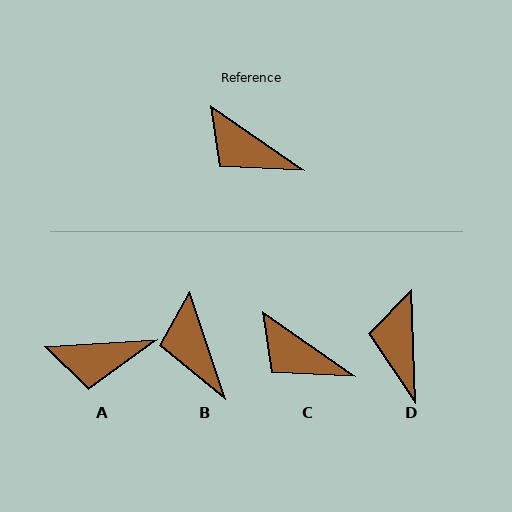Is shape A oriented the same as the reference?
No, it is off by about 38 degrees.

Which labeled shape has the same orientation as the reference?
C.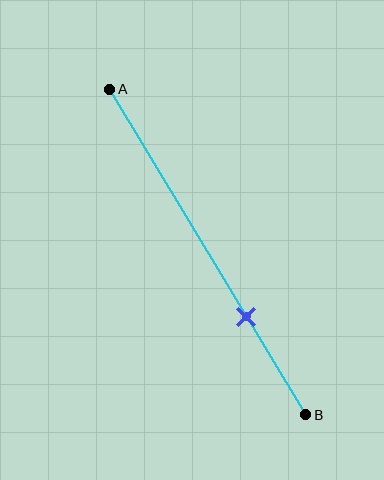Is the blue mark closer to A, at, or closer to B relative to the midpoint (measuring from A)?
The blue mark is closer to point B than the midpoint of segment AB.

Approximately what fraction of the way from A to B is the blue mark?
The blue mark is approximately 70% of the way from A to B.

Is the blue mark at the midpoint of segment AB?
No, the mark is at about 70% from A, not at the 50% midpoint.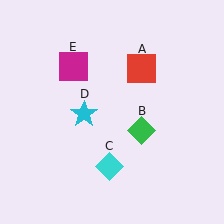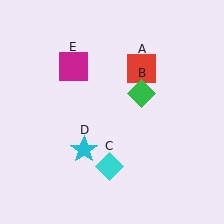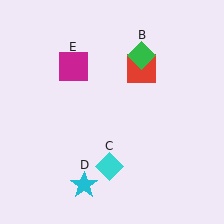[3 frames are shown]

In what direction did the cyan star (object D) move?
The cyan star (object D) moved down.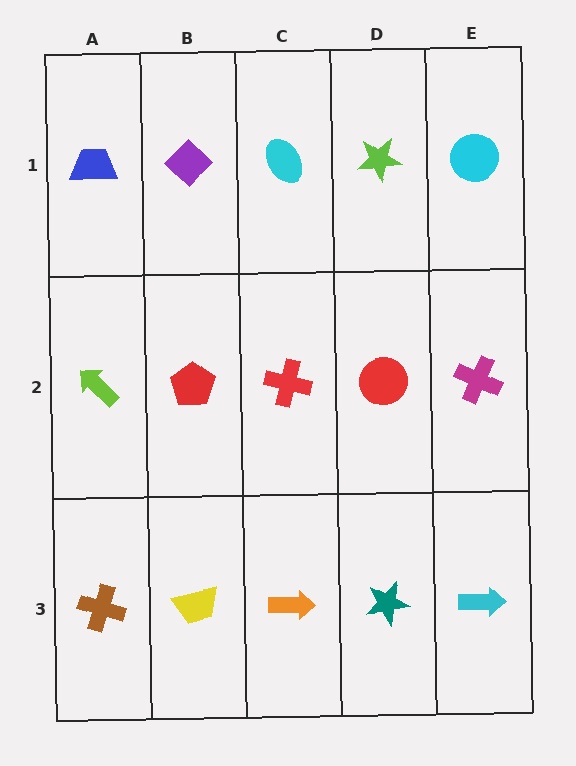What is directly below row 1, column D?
A red circle.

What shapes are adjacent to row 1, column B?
A red pentagon (row 2, column B), a blue trapezoid (row 1, column A), a cyan ellipse (row 1, column C).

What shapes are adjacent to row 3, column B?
A red pentagon (row 2, column B), a brown cross (row 3, column A), an orange arrow (row 3, column C).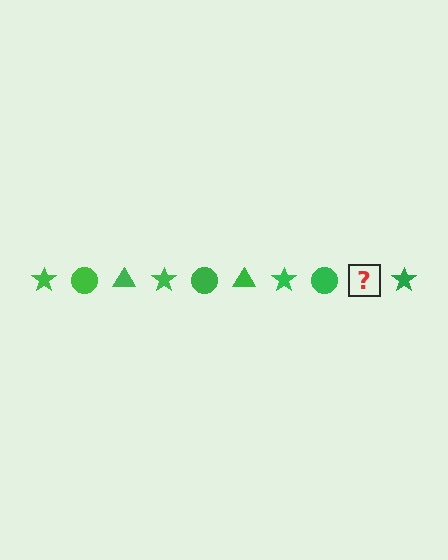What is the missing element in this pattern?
The missing element is a green triangle.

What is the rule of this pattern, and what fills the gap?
The rule is that the pattern cycles through star, circle, triangle shapes in green. The gap should be filled with a green triangle.